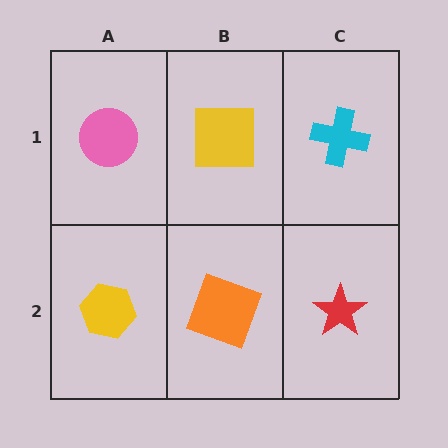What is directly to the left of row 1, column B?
A pink circle.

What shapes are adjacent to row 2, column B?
A yellow square (row 1, column B), a yellow hexagon (row 2, column A), a red star (row 2, column C).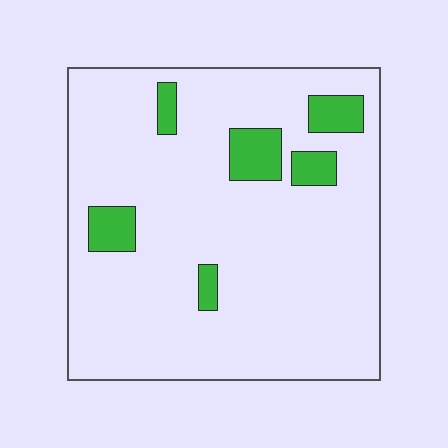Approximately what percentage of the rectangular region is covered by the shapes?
Approximately 10%.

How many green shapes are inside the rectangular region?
6.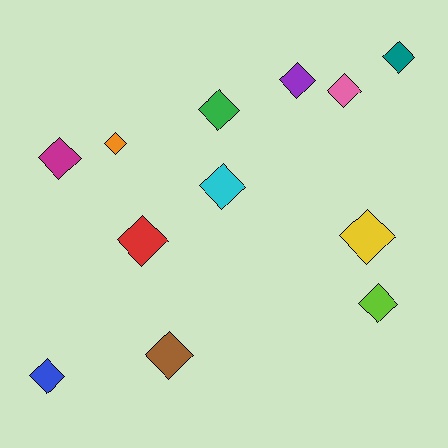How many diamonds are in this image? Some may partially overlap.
There are 12 diamonds.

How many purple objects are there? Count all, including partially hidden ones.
There is 1 purple object.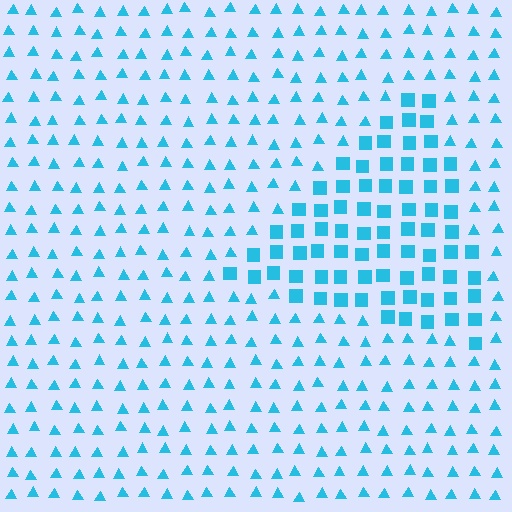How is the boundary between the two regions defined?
The boundary is defined by a change in element shape: squares inside vs. triangles outside. All elements share the same color and spacing.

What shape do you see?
I see a triangle.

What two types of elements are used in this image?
The image uses squares inside the triangle region and triangles outside it.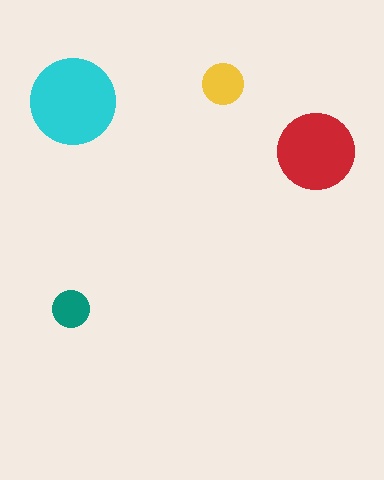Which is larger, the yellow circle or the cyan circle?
The cyan one.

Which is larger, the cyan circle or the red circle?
The cyan one.